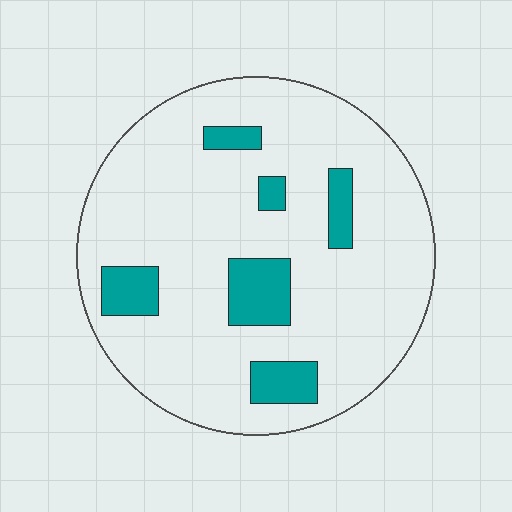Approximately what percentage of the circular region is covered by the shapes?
Approximately 15%.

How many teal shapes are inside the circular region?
6.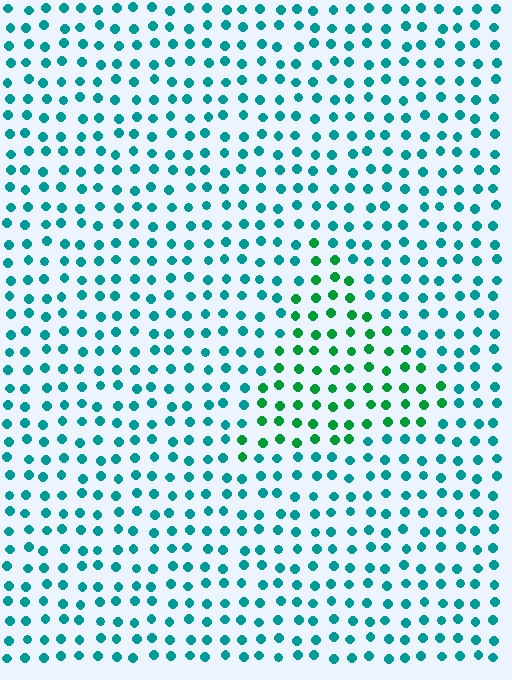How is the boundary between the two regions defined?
The boundary is defined purely by a slight shift in hue (about 38 degrees). Spacing, size, and orientation are identical on both sides.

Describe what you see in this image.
The image is filled with small teal elements in a uniform arrangement. A triangle-shaped region is visible where the elements are tinted to a slightly different hue, forming a subtle color boundary.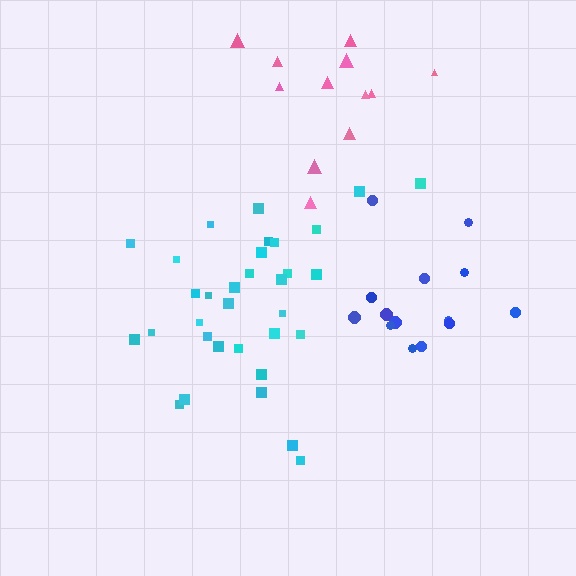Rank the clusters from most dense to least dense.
cyan, blue, pink.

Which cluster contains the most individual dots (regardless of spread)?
Cyan (33).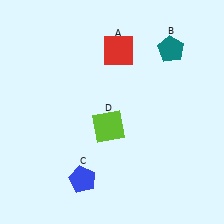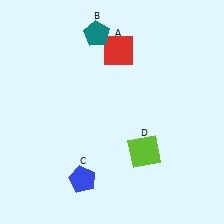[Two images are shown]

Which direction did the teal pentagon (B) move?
The teal pentagon (B) moved left.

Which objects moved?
The objects that moved are: the teal pentagon (B), the lime square (D).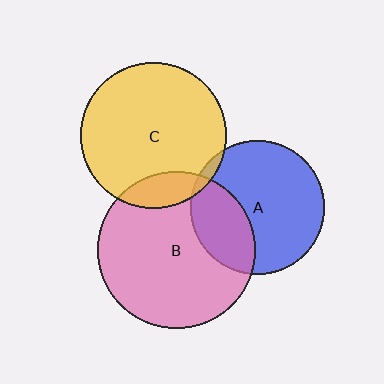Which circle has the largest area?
Circle B (pink).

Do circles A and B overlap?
Yes.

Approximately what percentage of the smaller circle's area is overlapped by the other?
Approximately 30%.